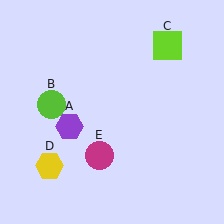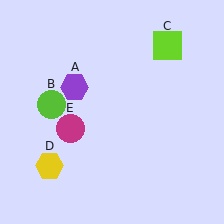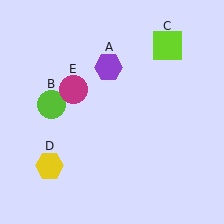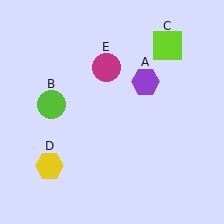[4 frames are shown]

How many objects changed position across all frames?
2 objects changed position: purple hexagon (object A), magenta circle (object E).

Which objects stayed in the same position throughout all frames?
Lime circle (object B) and lime square (object C) and yellow hexagon (object D) remained stationary.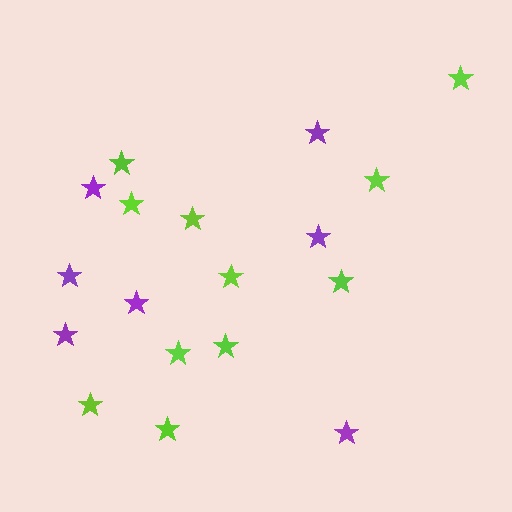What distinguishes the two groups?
There are 2 groups: one group of lime stars (11) and one group of purple stars (7).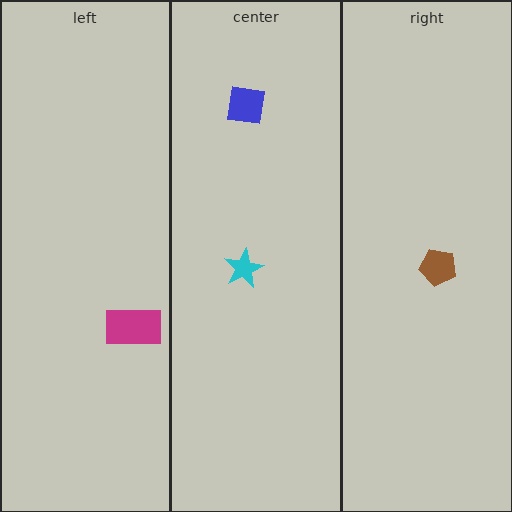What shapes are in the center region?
The blue square, the cyan star.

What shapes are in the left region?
The magenta rectangle.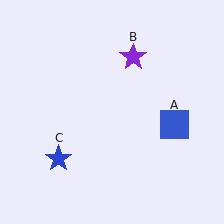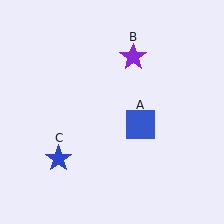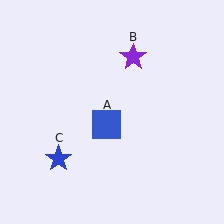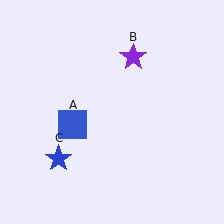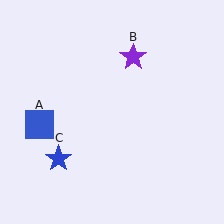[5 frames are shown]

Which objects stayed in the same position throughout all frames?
Purple star (object B) and blue star (object C) remained stationary.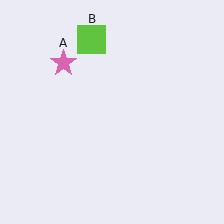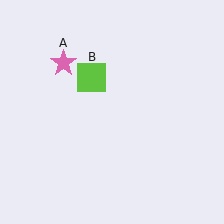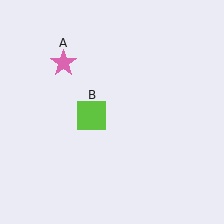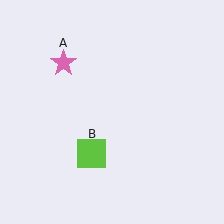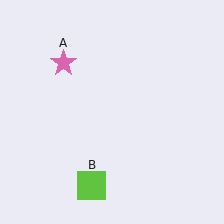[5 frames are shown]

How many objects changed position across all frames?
1 object changed position: lime square (object B).